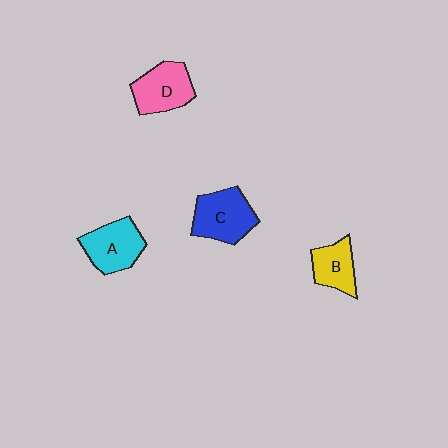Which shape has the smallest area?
Shape B (yellow).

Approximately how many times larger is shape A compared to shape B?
Approximately 1.3 times.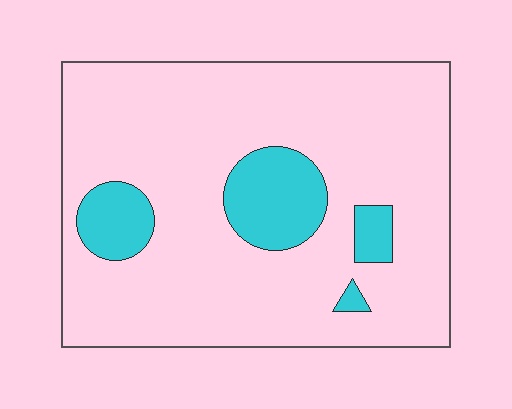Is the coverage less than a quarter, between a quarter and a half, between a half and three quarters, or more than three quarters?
Less than a quarter.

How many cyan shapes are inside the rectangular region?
4.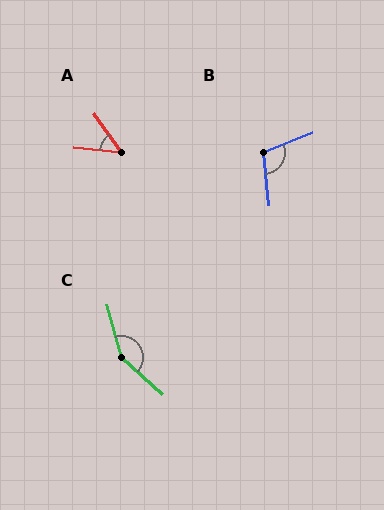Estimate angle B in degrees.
Approximately 106 degrees.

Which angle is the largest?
C, at approximately 147 degrees.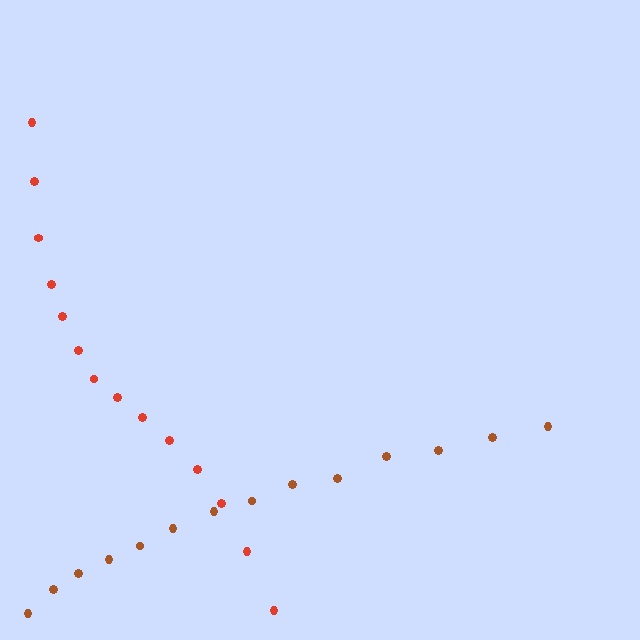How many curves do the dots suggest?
There are 2 distinct paths.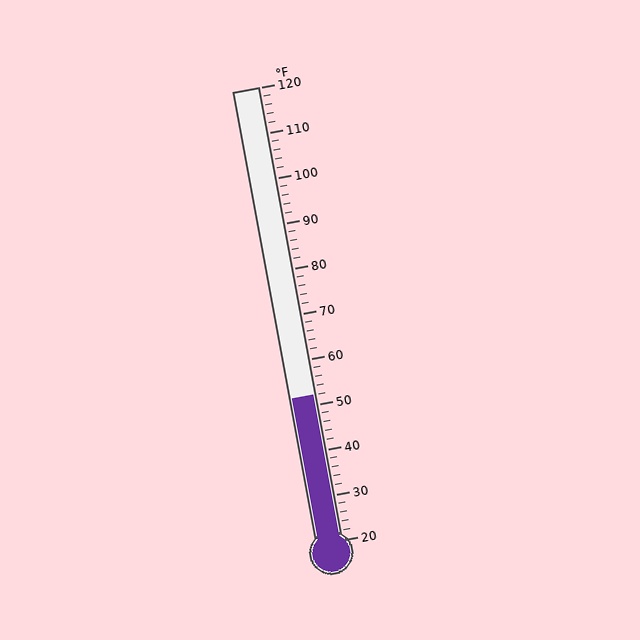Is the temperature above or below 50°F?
The temperature is above 50°F.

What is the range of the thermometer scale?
The thermometer scale ranges from 20°F to 120°F.